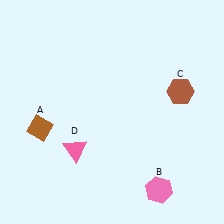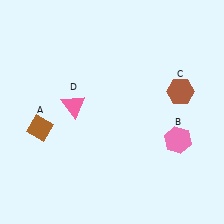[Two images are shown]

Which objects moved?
The objects that moved are: the pink hexagon (B), the pink triangle (D).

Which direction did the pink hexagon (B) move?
The pink hexagon (B) moved up.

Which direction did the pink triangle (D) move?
The pink triangle (D) moved up.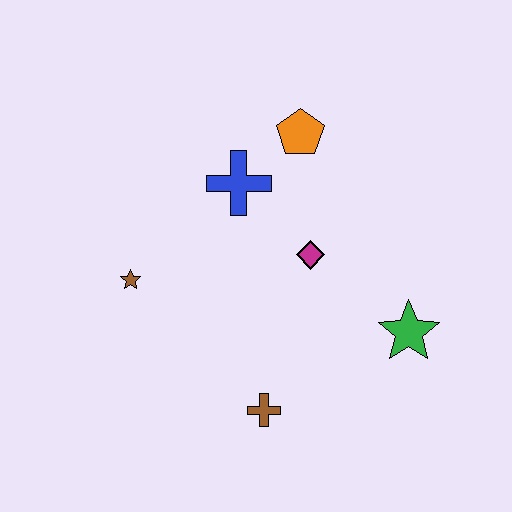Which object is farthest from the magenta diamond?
The brown star is farthest from the magenta diamond.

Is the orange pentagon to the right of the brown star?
Yes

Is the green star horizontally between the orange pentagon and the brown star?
No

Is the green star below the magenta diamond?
Yes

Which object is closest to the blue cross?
The orange pentagon is closest to the blue cross.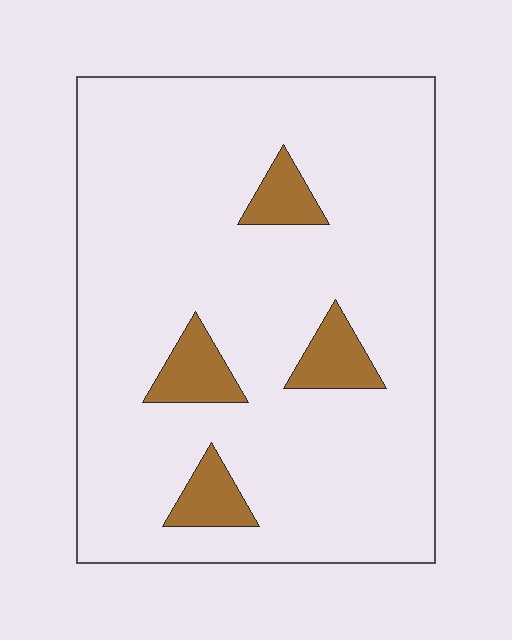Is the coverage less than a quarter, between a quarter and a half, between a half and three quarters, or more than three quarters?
Less than a quarter.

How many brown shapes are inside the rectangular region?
4.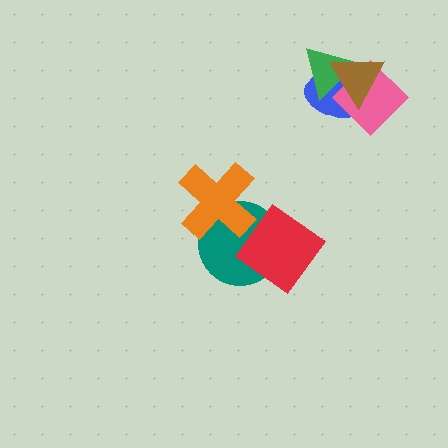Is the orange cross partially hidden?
No, no other shape covers it.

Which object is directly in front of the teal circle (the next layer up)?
The orange cross is directly in front of the teal circle.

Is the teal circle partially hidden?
Yes, it is partially covered by another shape.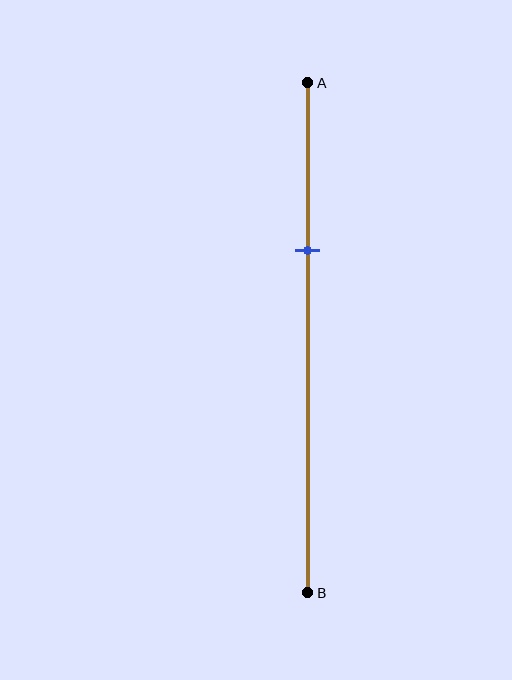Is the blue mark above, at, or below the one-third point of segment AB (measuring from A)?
The blue mark is approximately at the one-third point of segment AB.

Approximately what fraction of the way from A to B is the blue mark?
The blue mark is approximately 35% of the way from A to B.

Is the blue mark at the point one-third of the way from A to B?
Yes, the mark is approximately at the one-third point.